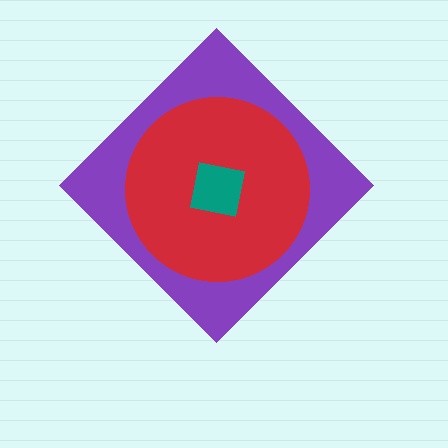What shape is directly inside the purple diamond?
The red circle.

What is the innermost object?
The teal square.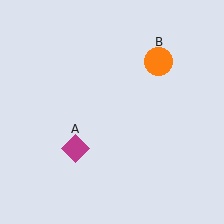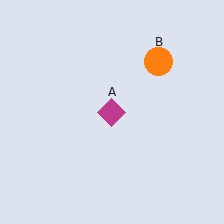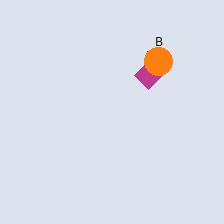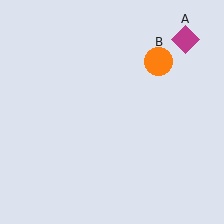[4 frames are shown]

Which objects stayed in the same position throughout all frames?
Orange circle (object B) remained stationary.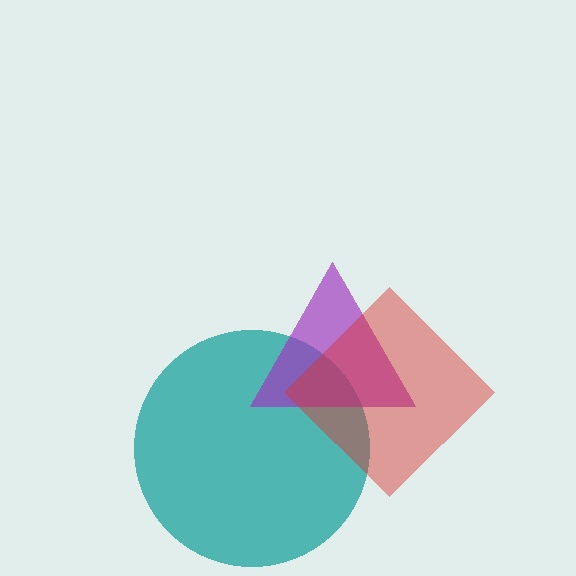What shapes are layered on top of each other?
The layered shapes are: a teal circle, a purple triangle, a red diamond.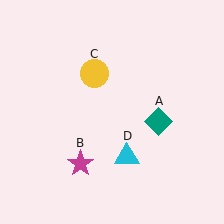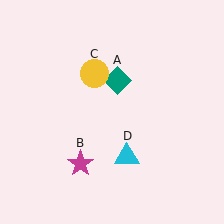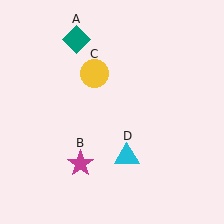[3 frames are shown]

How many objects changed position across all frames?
1 object changed position: teal diamond (object A).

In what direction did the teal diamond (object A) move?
The teal diamond (object A) moved up and to the left.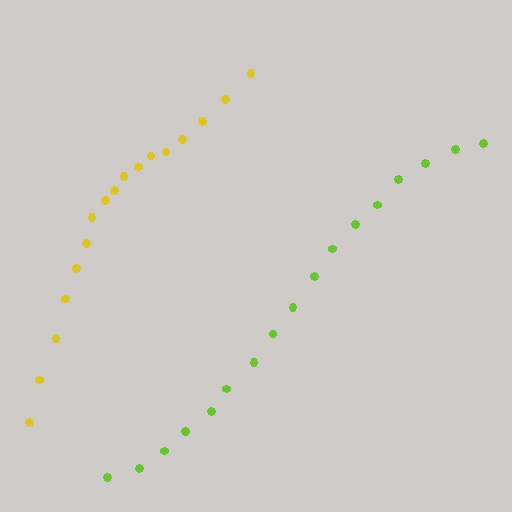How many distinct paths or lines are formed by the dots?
There are 2 distinct paths.